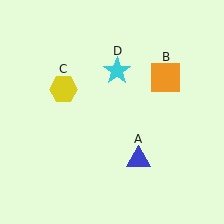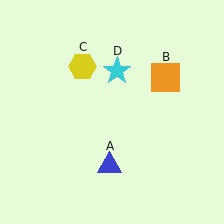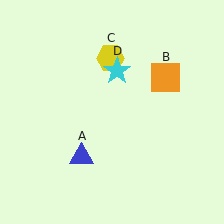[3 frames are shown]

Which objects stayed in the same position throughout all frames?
Orange square (object B) and cyan star (object D) remained stationary.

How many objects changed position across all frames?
2 objects changed position: blue triangle (object A), yellow hexagon (object C).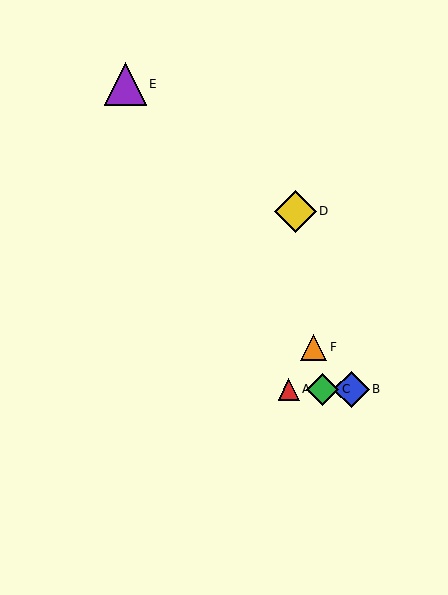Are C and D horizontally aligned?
No, C is at y≈389 and D is at y≈211.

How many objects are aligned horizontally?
3 objects (A, B, C) are aligned horizontally.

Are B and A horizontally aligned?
Yes, both are at y≈389.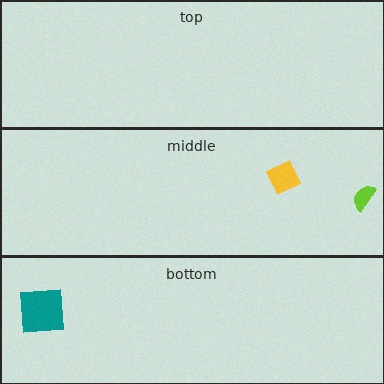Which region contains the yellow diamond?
The middle region.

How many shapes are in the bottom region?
1.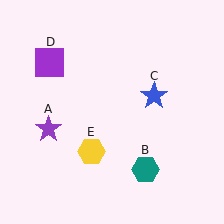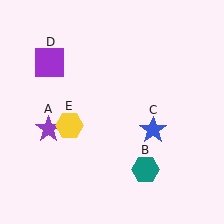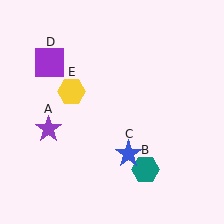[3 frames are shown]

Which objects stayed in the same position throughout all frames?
Purple star (object A) and teal hexagon (object B) and purple square (object D) remained stationary.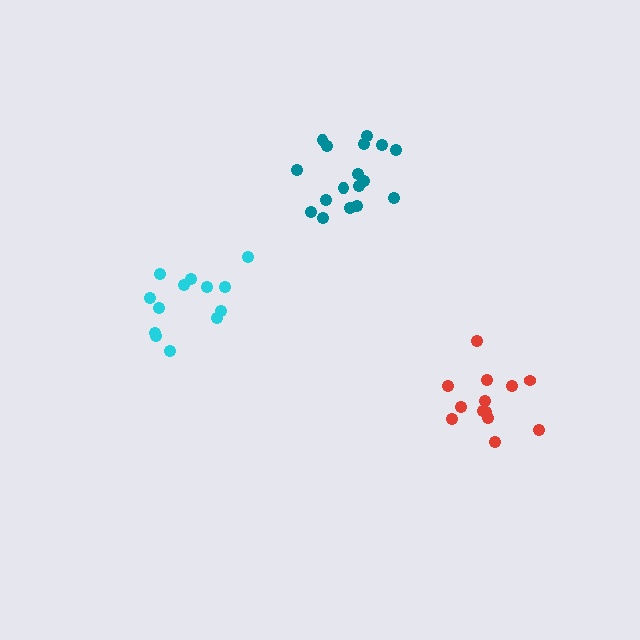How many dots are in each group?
Group 1: 13 dots, Group 2: 13 dots, Group 3: 17 dots (43 total).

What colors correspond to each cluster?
The clusters are colored: cyan, red, teal.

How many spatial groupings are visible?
There are 3 spatial groupings.